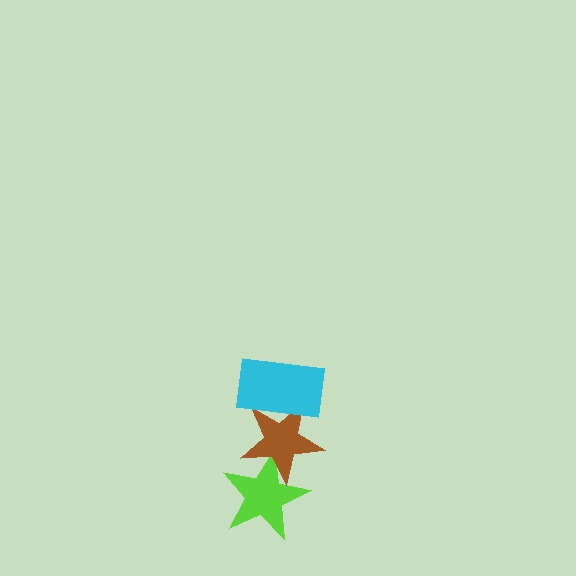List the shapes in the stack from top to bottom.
From top to bottom: the cyan rectangle, the brown star, the lime star.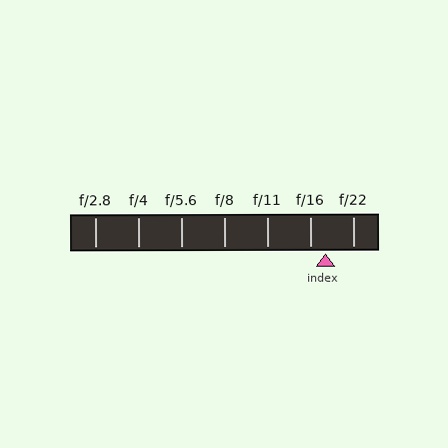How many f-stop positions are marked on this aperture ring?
There are 7 f-stop positions marked.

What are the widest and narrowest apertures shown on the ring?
The widest aperture shown is f/2.8 and the narrowest is f/22.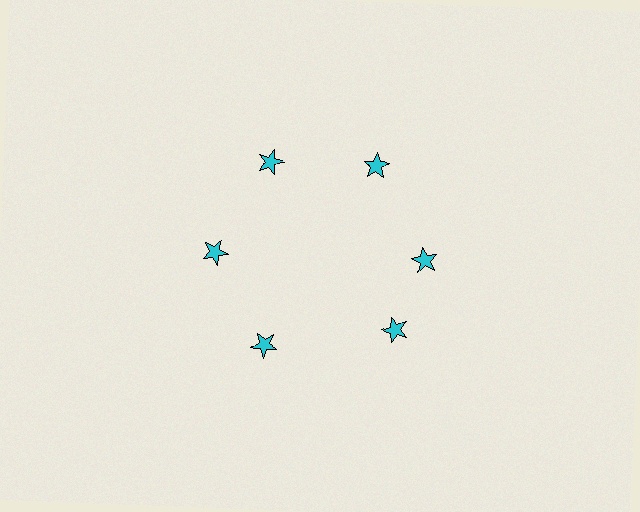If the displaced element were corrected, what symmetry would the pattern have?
It would have 6-fold rotational symmetry — the pattern would map onto itself every 60 degrees.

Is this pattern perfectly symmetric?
No. The 6 cyan stars are arranged in a ring, but one element near the 5 o'clock position is rotated out of alignment along the ring, breaking the 6-fold rotational symmetry.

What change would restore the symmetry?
The symmetry would be restored by rotating it back into even spacing with its neighbors so that all 6 stars sit at equal angles and equal distance from the center.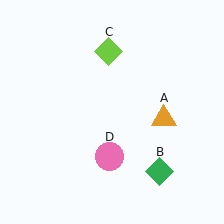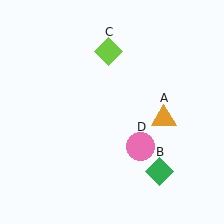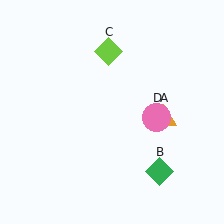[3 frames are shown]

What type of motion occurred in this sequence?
The pink circle (object D) rotated counterclockwise around the center of the scene.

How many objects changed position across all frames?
1 object changed position: pink circle (object D).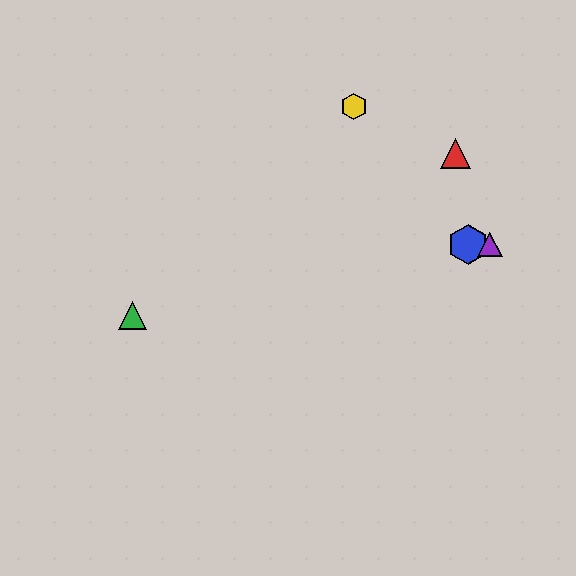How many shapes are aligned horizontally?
2 shapes (the blue hexagon, the purple triangle) are aligned horizontally.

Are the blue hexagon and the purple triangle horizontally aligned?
Yes, both are at y≈245.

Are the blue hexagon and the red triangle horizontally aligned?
No, the blue hexagon is at y≈245 and the red triangle is at y≈154.